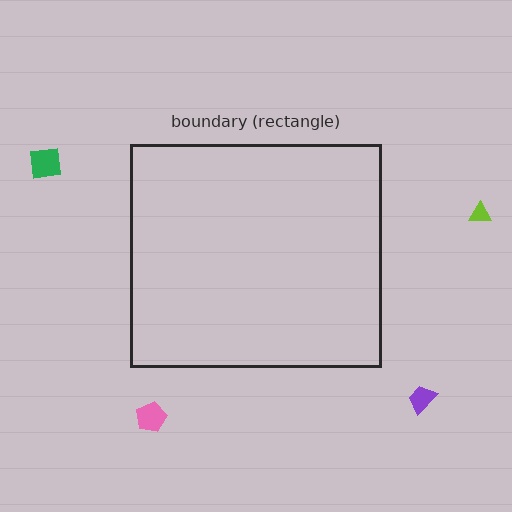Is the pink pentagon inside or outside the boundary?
Outside.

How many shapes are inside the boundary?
0 inside, 4 outside.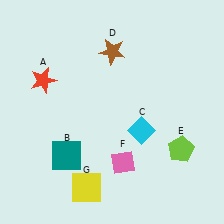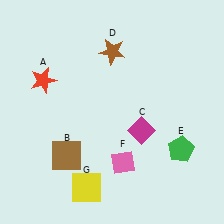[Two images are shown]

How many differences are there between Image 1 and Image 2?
There are 3 differences between the two images.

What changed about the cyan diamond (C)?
In Image 1, C is cyan. In Image 2, it changed to magenta.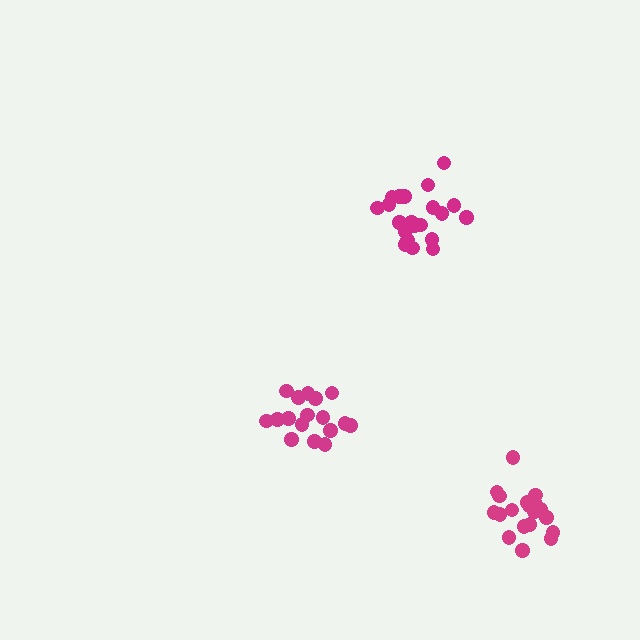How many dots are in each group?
Group 1: 21 dots, Group 2: 20 dots, Group 3: 17 dots (58 total).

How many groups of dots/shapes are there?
There are 3 groups.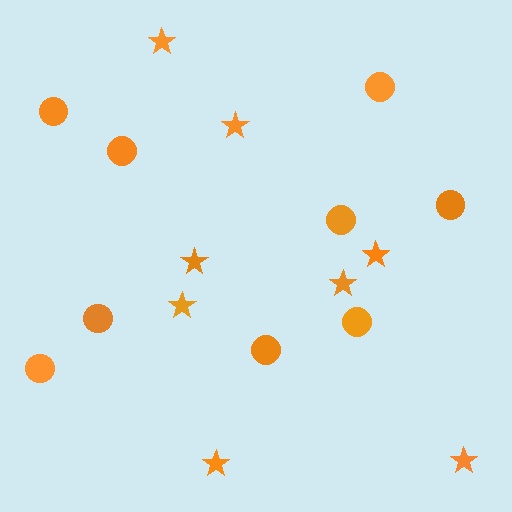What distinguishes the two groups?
There are 2 groups: one group of circles (9) and one group of stars (8).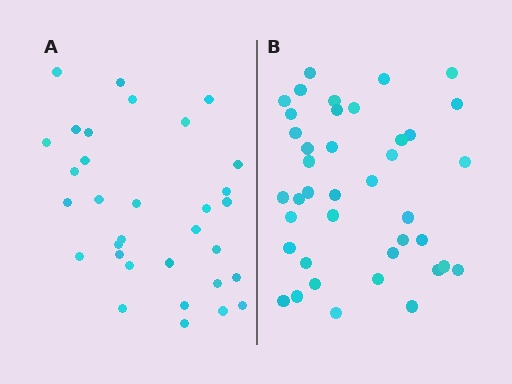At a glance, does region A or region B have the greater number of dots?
Region B (the right region) has more dots.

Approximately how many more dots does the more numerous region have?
Region B has roughly 8 or so more dots than region A.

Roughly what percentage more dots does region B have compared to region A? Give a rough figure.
About 25% more.